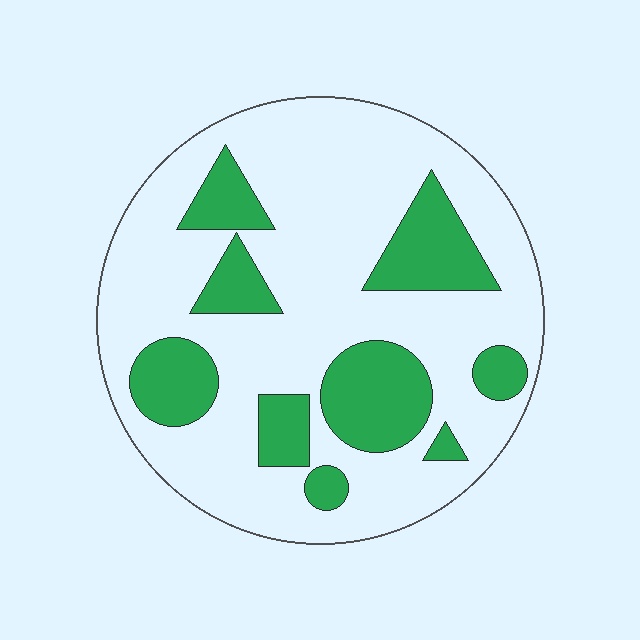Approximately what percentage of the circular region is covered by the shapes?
Approximately 25%.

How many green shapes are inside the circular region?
9.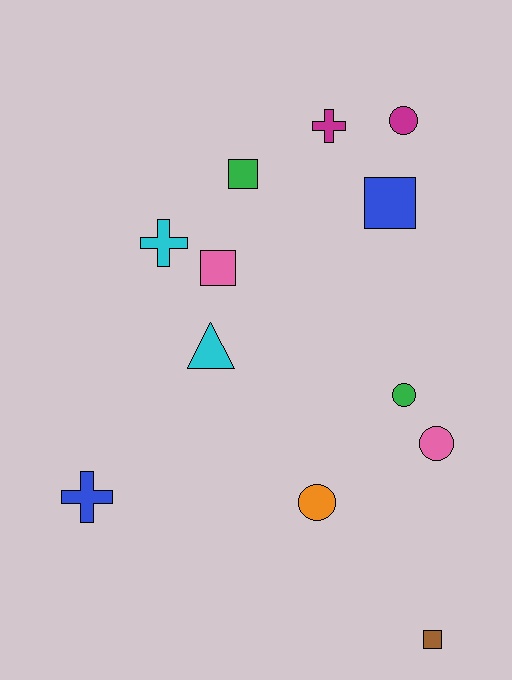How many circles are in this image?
There are 4 circles.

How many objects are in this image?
There are 12 objects.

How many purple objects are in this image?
There are no purple objects.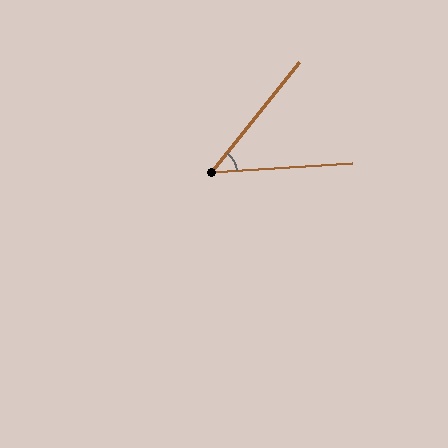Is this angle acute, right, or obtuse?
It is acute.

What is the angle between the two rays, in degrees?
Approximately 48 degrees.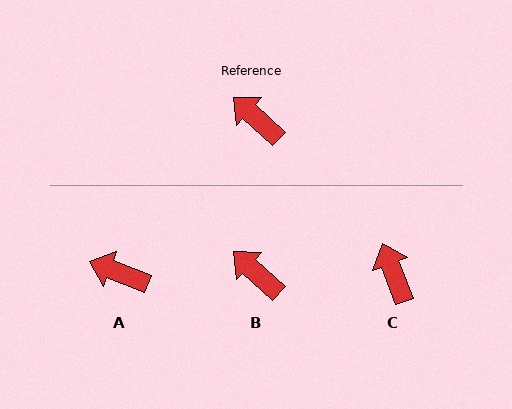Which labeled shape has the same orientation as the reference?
B.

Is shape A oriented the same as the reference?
No, it is off by about 21 degrees.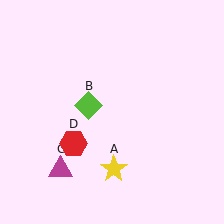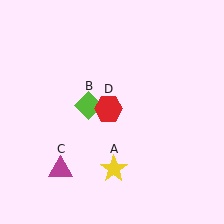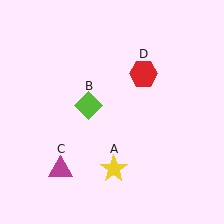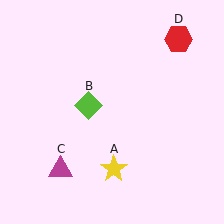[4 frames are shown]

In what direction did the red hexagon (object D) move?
The red hexagon (object D) moved up and to the right.